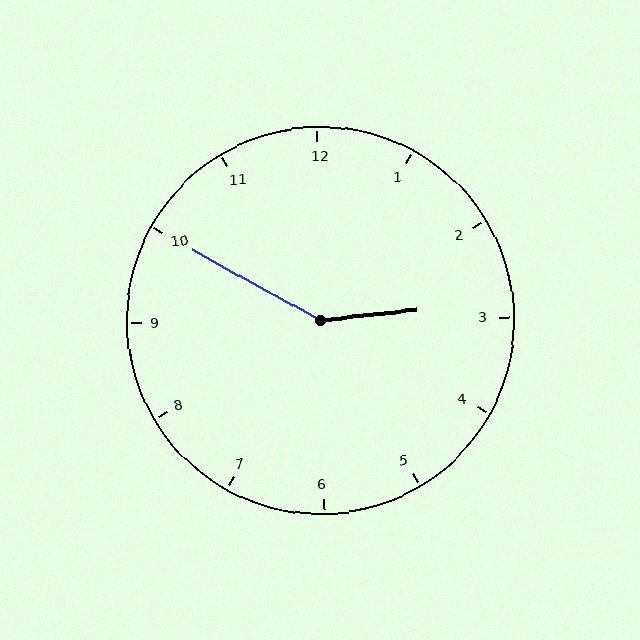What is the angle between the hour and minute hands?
Approximately 145 degrees.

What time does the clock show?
2:50.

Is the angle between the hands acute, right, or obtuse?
It is obtuse.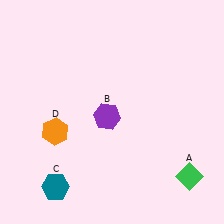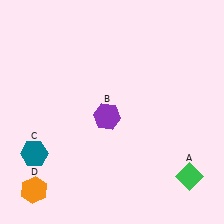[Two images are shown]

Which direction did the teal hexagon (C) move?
The teal hexagon (C) moved up.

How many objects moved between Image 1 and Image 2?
2 objects moved between the two images.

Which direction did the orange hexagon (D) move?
The orange hexagon (D) moved down.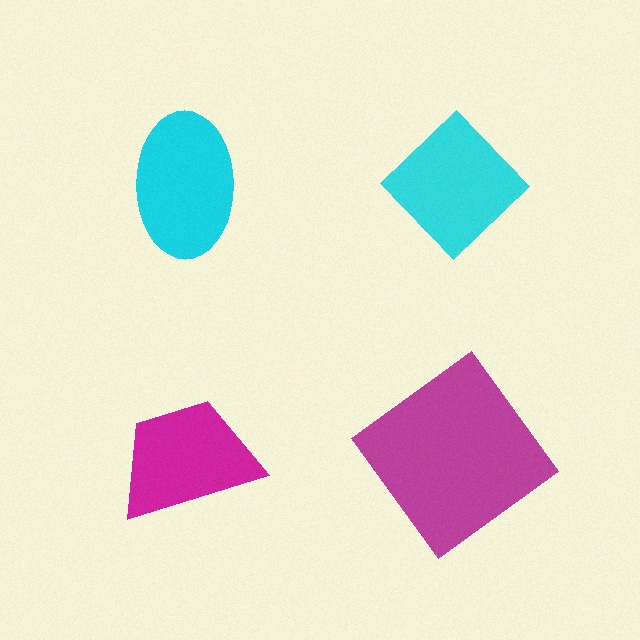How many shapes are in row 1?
2 shapes.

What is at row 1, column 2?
A cyan diamond.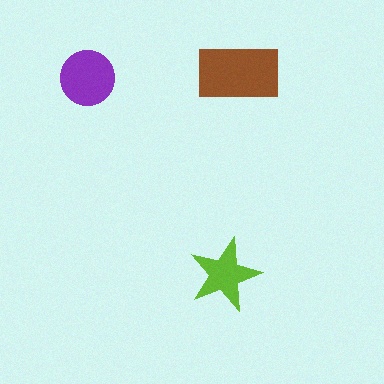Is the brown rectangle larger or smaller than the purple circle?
Larger.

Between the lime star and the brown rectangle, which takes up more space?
The brown rectangle.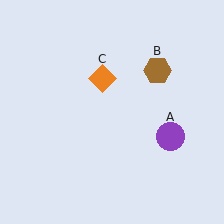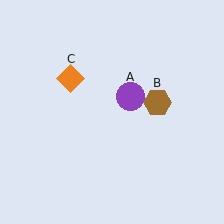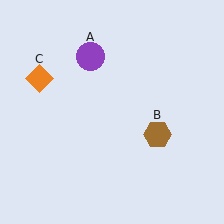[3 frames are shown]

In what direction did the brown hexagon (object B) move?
The brown hexagon (object B) moved down.